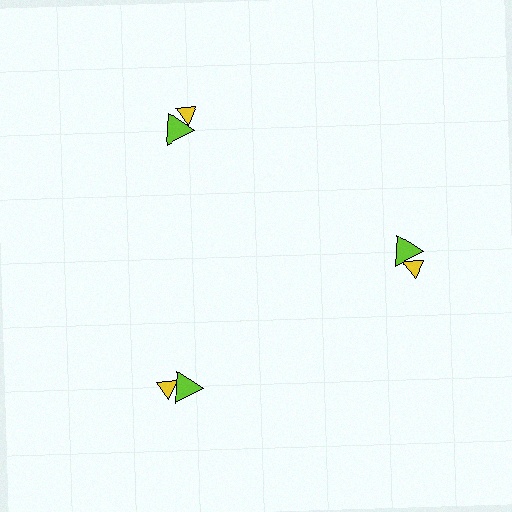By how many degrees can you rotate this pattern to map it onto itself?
The pattern maps onto itself every 120 degrees of rotation.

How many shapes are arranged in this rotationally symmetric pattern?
There are 6 shapes, arranged in 3 groups of 2.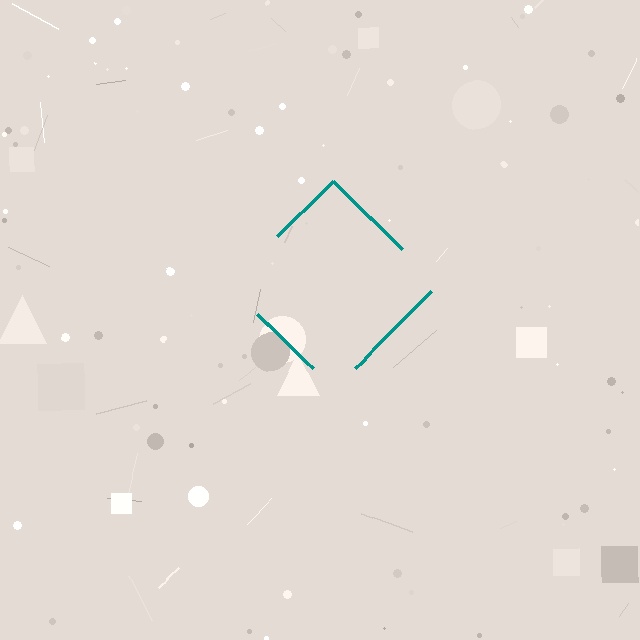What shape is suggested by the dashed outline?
The dashed outline suggests a diamond.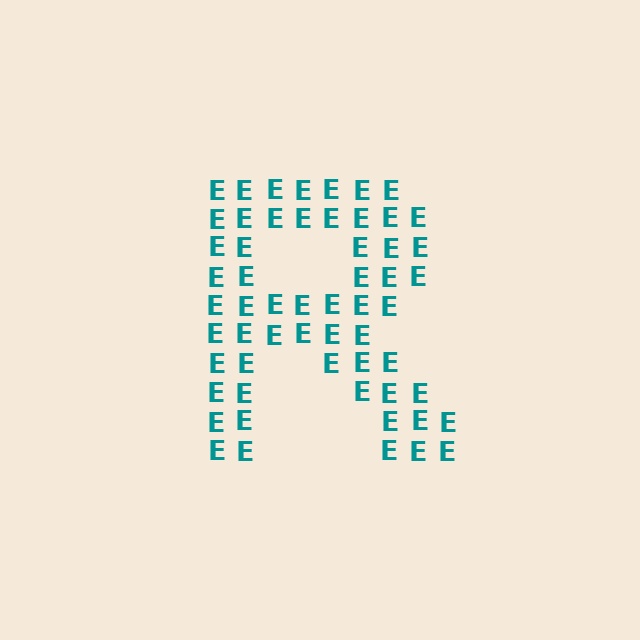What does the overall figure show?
The overall figure shows the letter R.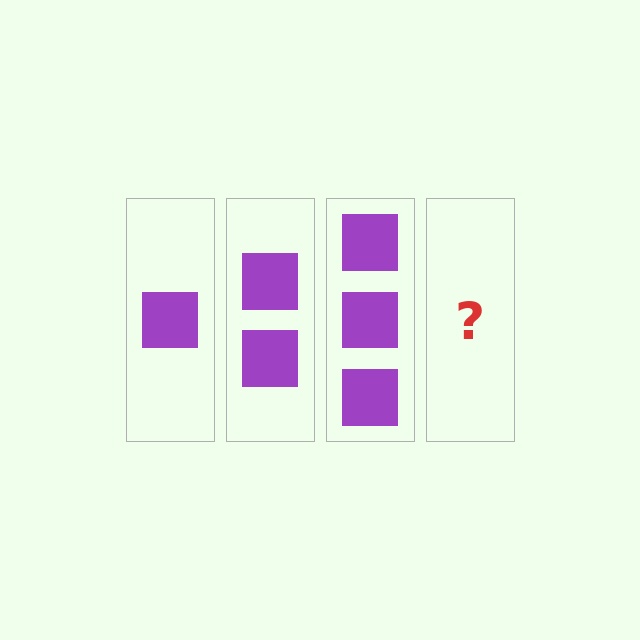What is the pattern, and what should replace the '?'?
The pattern is that each step adds one more square. The '?' should be 4 squares.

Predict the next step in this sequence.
The next step is 4 squares.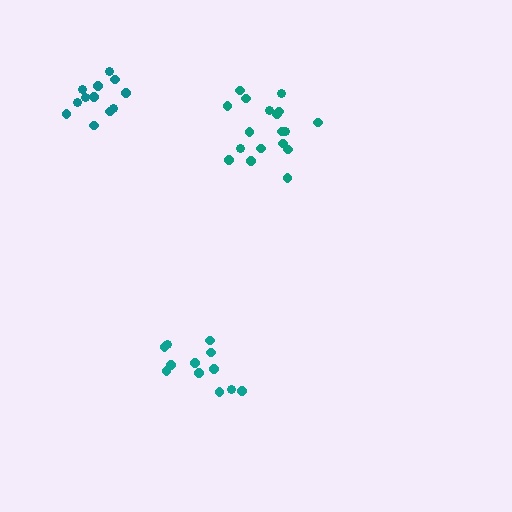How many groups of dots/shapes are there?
There are 3 groups.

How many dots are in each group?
Group 1: 12 dots, Group 2: 18 dots, Group 3: 12 dots (42 total).